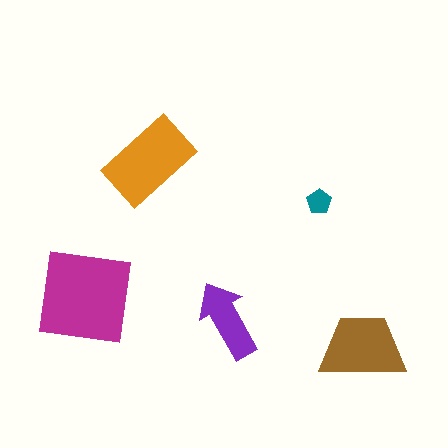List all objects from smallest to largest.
The teal pentagon, the purple arrow, the brown trapezoid, the orange rectangle, the magenta square.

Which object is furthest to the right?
The brown trapezoid is rightmost.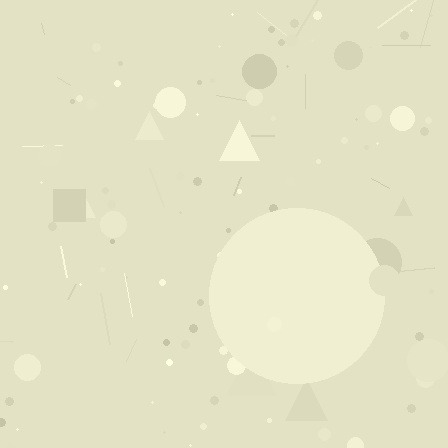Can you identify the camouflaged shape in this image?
The camouflaged shape is a circle.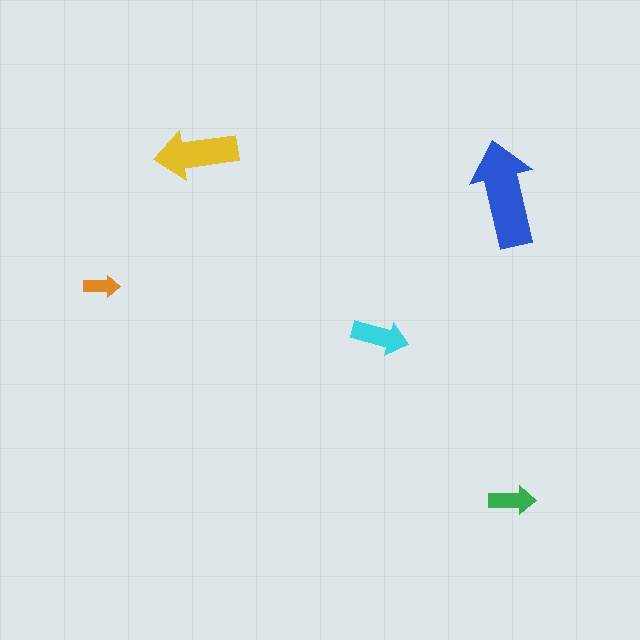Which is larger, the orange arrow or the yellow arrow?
The yellow one.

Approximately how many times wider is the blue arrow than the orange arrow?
About 3 times wider.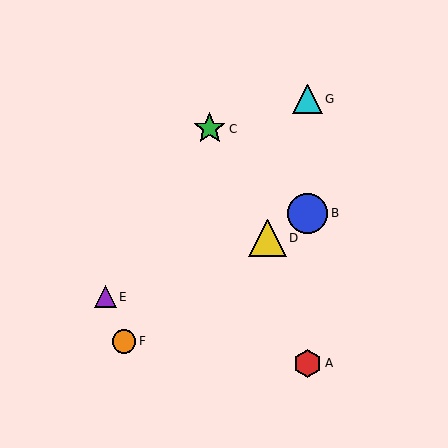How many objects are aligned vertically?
3 objects (A, B, G) are aligned vertically.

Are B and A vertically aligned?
Yes, both are at x≈307.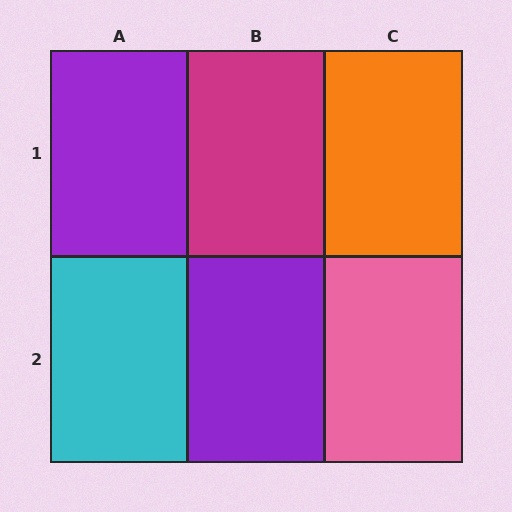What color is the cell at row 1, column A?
Purple.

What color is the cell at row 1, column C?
Orange.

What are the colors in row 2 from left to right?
Cyan, purple, pink.